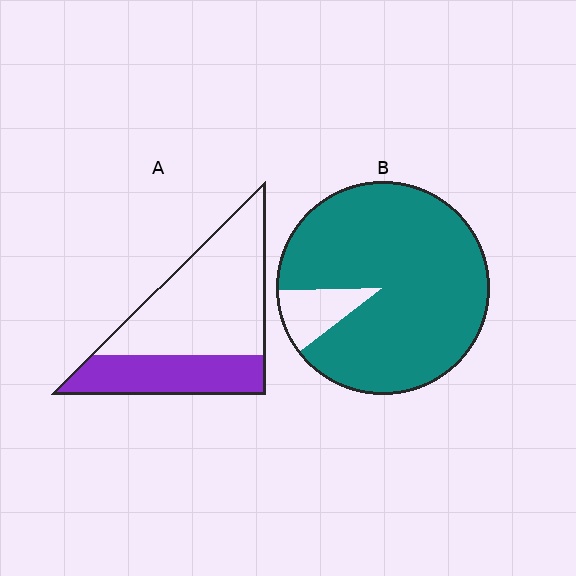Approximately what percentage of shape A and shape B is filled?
A is approximately 35% and B is approximately 90%.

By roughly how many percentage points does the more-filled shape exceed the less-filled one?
By roughly 55 percentage points (B over A).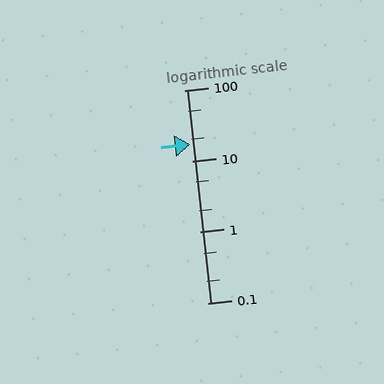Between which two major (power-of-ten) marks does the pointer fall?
The pointer is between 10 and 100.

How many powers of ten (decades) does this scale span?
The scale spans 3 decades, from 0.1 to 100.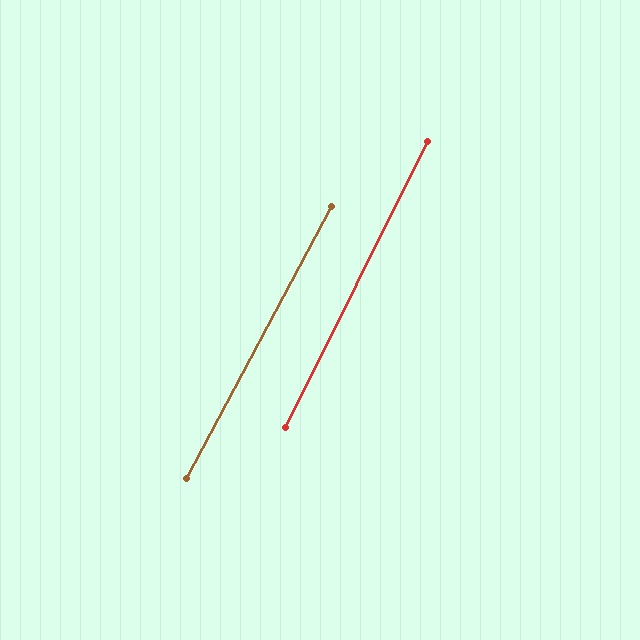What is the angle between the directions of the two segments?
Approximately 2 degrees.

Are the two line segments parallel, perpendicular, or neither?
Parallel — their directions differ by only 1.6°.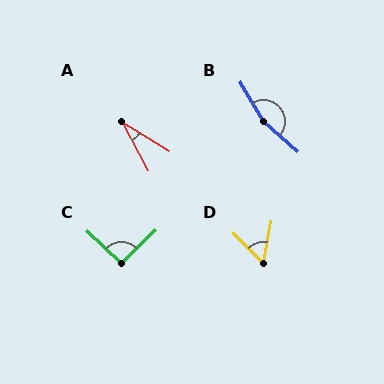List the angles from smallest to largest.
A (30°), D (55°), C (93°), B (162°).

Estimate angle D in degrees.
Approximately 55 degrees.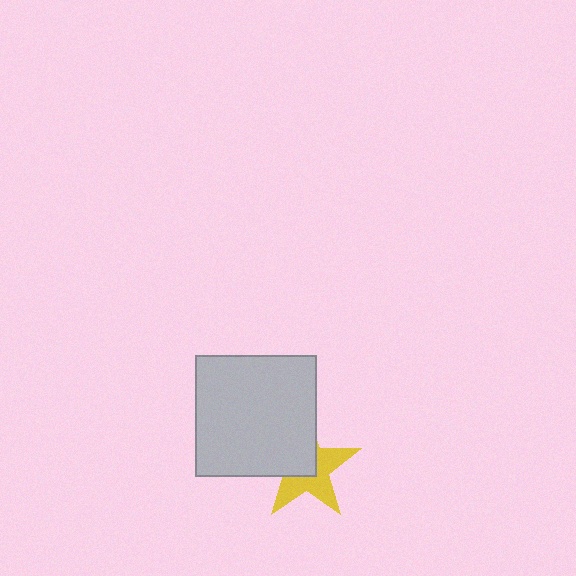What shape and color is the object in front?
The object in front is a light gray square.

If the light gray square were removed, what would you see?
You would see the complete yellow star.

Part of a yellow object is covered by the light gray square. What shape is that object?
It is a star.